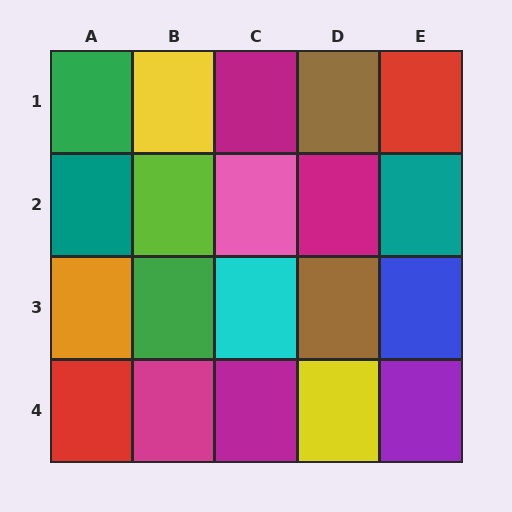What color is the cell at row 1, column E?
Red.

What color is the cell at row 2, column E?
Teal.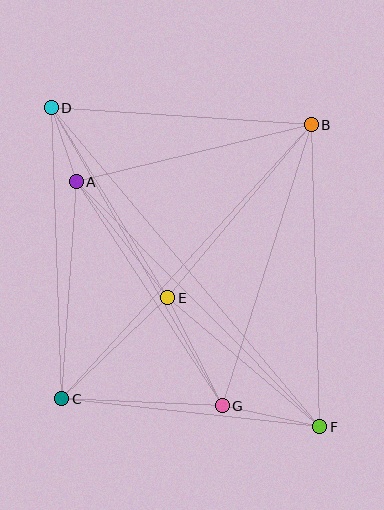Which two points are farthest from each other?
Points D and F are farthest from each other.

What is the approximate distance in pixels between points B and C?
The distance between B and C is approximately 371 pixels.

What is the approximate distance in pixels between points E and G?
The distance between E and G is approximately 121 pixels.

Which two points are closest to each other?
Points A and D are closest to each other.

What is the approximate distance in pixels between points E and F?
The distance between E and F is approximately 199 pixels.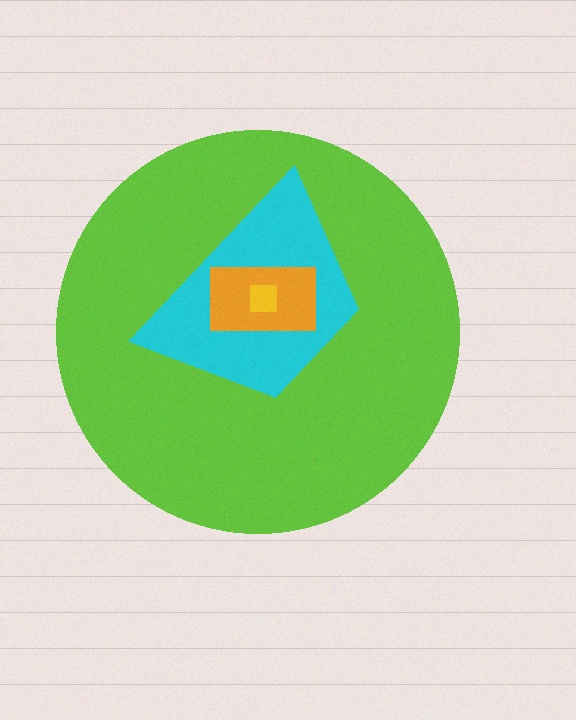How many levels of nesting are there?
4.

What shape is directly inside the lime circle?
The cyan trapezoid.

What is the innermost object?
The yellow square.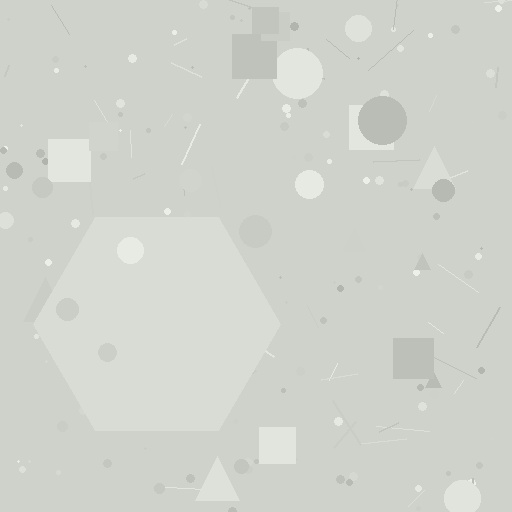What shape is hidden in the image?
A hexagon is hidden in the image.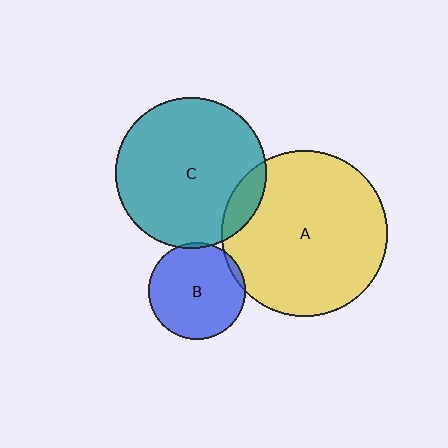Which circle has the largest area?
Circle A (yellow).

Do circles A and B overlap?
Yes.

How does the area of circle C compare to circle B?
Approximately 2.4 times.